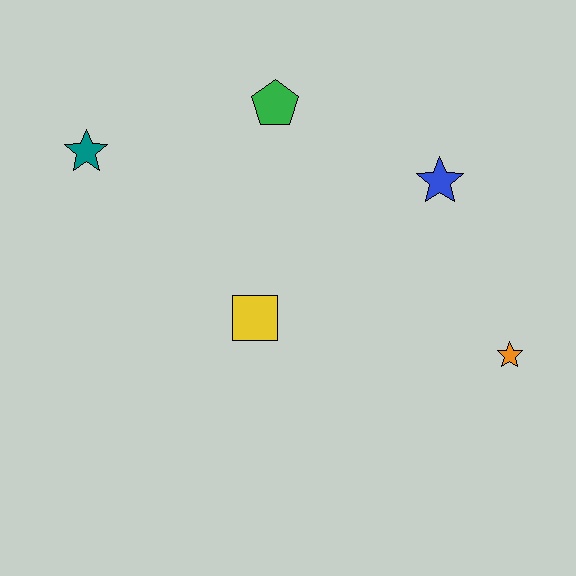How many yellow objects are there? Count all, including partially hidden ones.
There is 1 yellow object.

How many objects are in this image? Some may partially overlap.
There are 5 objects.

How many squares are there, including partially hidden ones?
There is 1 square.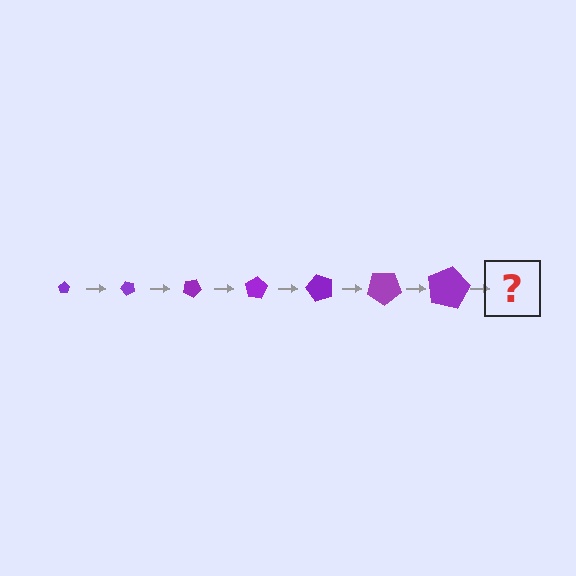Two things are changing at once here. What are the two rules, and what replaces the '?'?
The two rules are that the pentagon grows larger each step and it rotates 50 degrees each step. The '?' should be a pentagon, larger than the previous one and rotated 350 degrees from the start.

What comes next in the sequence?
The next element should be a pentagon, larger than the previous one and rotated 350 degrees from the start.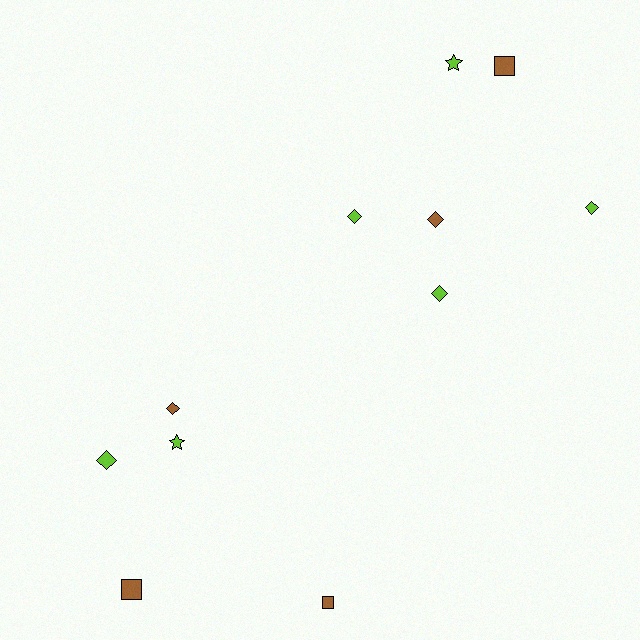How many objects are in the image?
There are 11 objects.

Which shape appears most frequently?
Diamond, with 6 objects.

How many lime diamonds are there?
There are 4 lime diamonds.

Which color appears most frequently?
Lime, with 6 objects.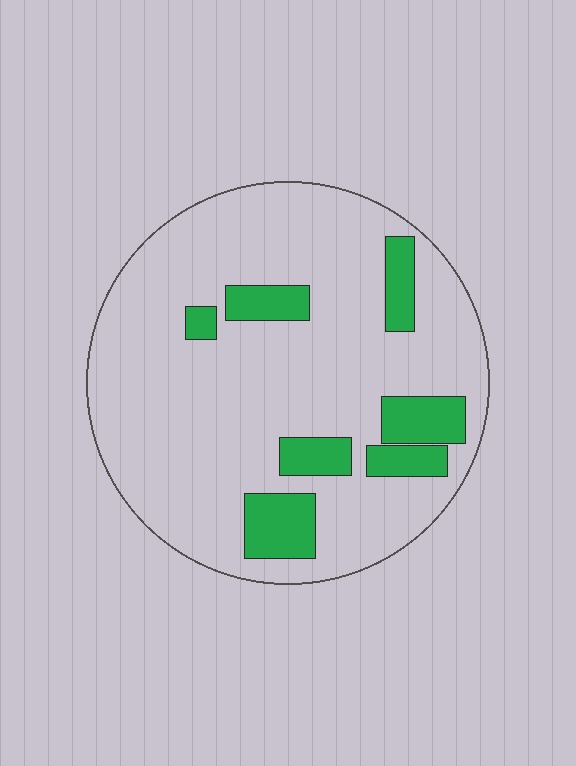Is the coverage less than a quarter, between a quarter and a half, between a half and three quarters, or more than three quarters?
Less than a quarter.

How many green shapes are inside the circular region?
7.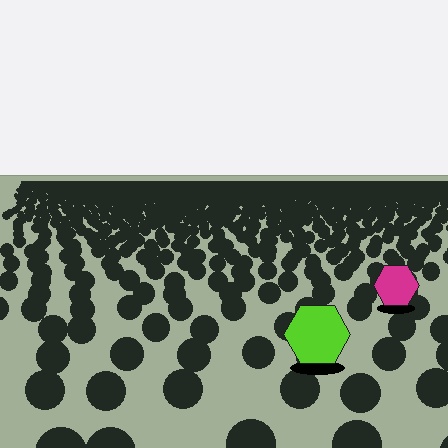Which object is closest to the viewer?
The lime hexagon is closest. The texture marks near it are larger and more spread out.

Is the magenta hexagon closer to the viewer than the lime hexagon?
No. The lime hexagon is closer — you can tell from the texture gradient: the ground texture is coarser near it.